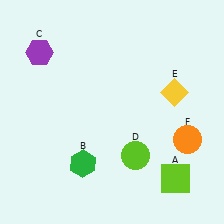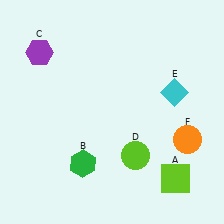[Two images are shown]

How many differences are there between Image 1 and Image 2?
There is 1 difference between the two images.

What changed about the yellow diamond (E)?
In Image 1, E is yellow. In Image 2, it changed to cyan.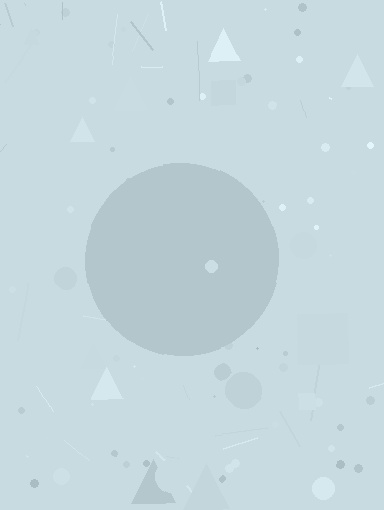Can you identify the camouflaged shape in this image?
The camouflaged shape is a circle.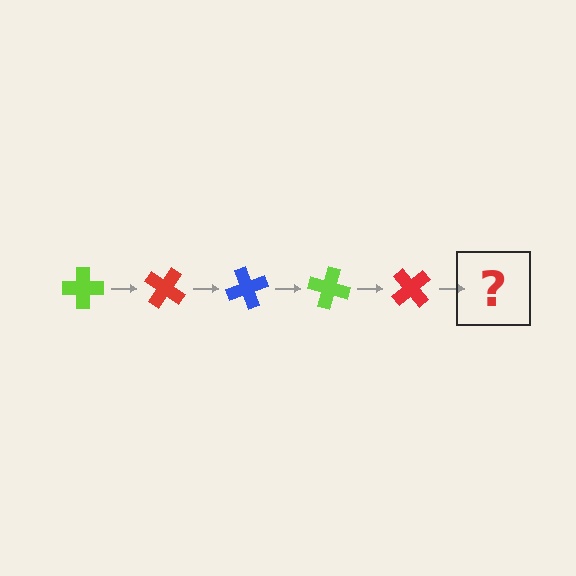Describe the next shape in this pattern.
It should be a blue cross, rotated 175 degrees from the start.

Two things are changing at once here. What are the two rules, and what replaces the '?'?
The two rules are that it rotates 35 degrees each step and the color cycles through lime, red, and blue. The '?' should be a blue cross, rotated 175 degrees from the start.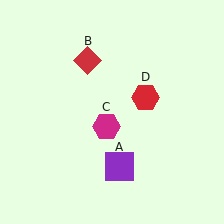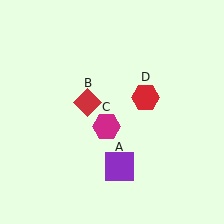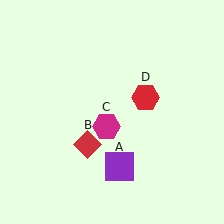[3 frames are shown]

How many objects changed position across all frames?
1 object changed position: red diamond (object B).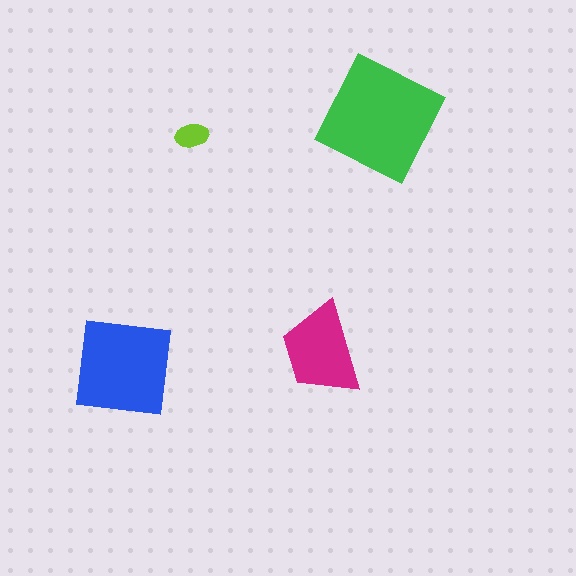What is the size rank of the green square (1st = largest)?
1st.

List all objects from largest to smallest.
The green square, the blue square, the magenta trapezoid, the lime ellipse.